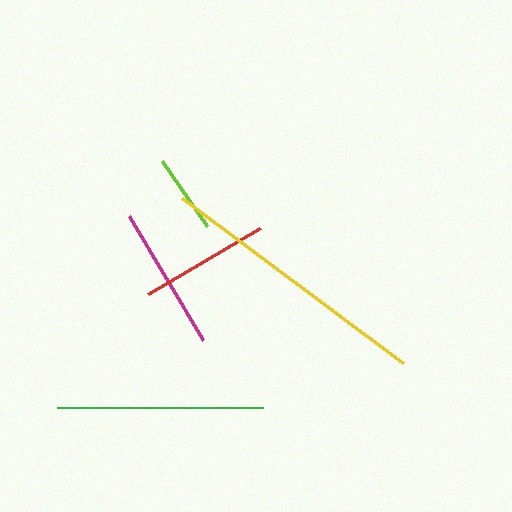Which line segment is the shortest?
The lime line is the shortest at approximately 78 pixels.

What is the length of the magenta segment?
The magenta segment is approximately 145 pixels long.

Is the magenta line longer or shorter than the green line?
The green line is longer than the magenta line.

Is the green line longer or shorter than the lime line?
The green line is longer than the lime line.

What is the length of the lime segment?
The lime segment is approximately 78 pixels long.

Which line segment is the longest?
The yellow line is the longest at approximately 276 pixels.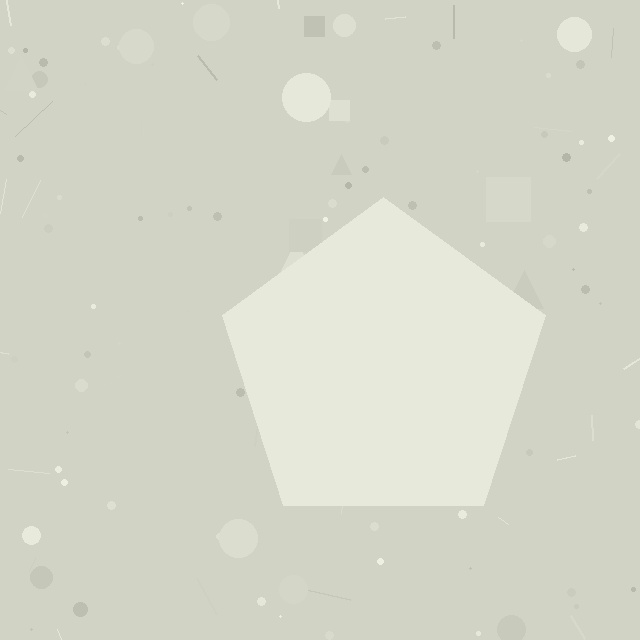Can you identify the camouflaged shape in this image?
The camouflaged shape is a pentagon.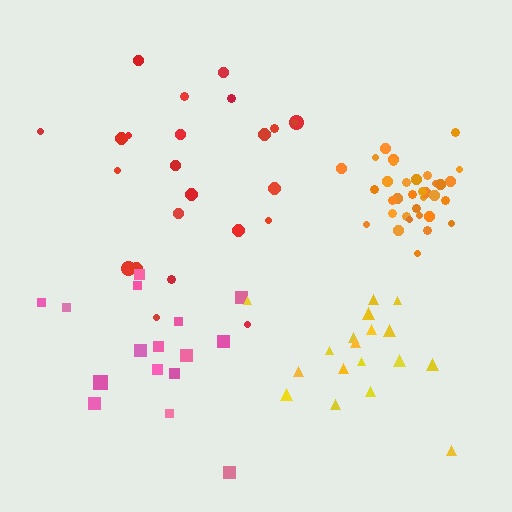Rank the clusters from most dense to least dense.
orange, yellow, red, pink.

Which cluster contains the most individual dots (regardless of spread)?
Orange (34).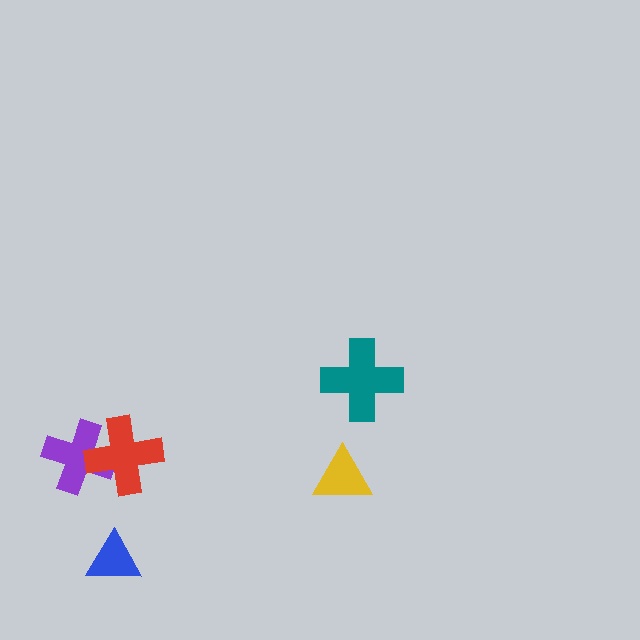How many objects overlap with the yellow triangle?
0 objects overlap with the yellow triangle.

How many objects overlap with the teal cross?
0 objects overlap with the teal cross.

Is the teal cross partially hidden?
No, no other shape covers it.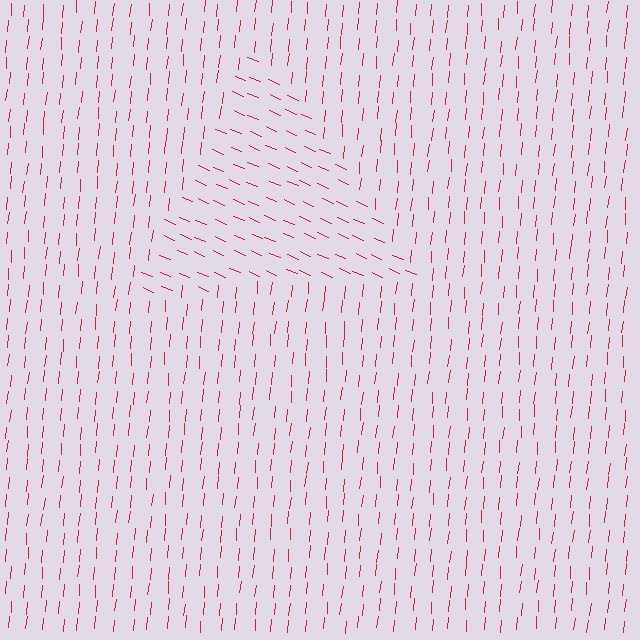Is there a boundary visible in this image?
Yes, there is a texture boundary formed by a change in line orientation.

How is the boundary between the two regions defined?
The boundary is defined purely by a change in line orientation (approximately 71 degrees difference). All lines are the same color and thickness.